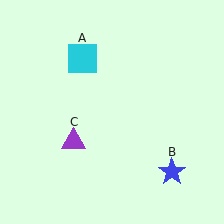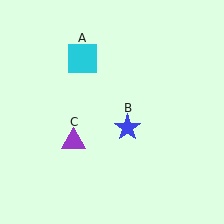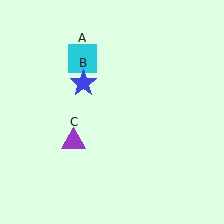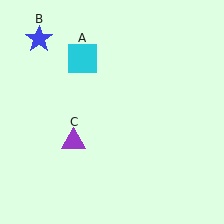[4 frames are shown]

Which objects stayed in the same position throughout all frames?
Cyan square (object A) and purple triangle (object C) remained stationary.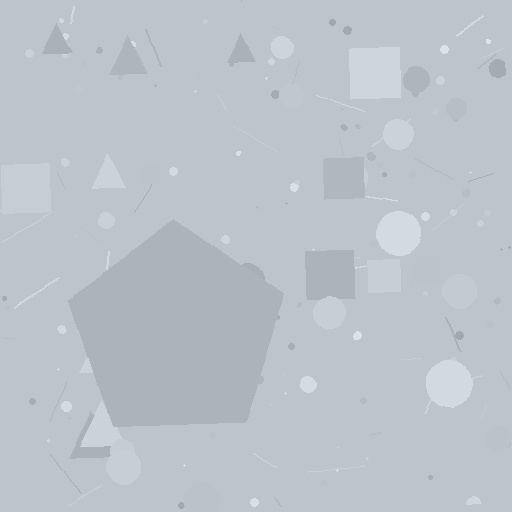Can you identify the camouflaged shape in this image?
The camouflaged shape is a pentagon.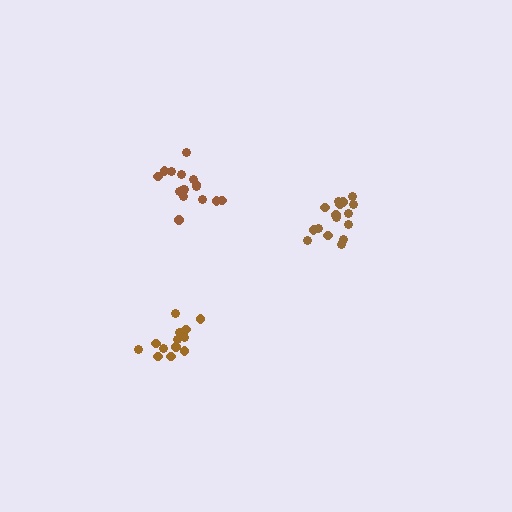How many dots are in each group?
Group 1: 16 dots, Group 2: 13 dots, Group 3: 16 dots (45 total).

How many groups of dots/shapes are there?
There are 3 groups.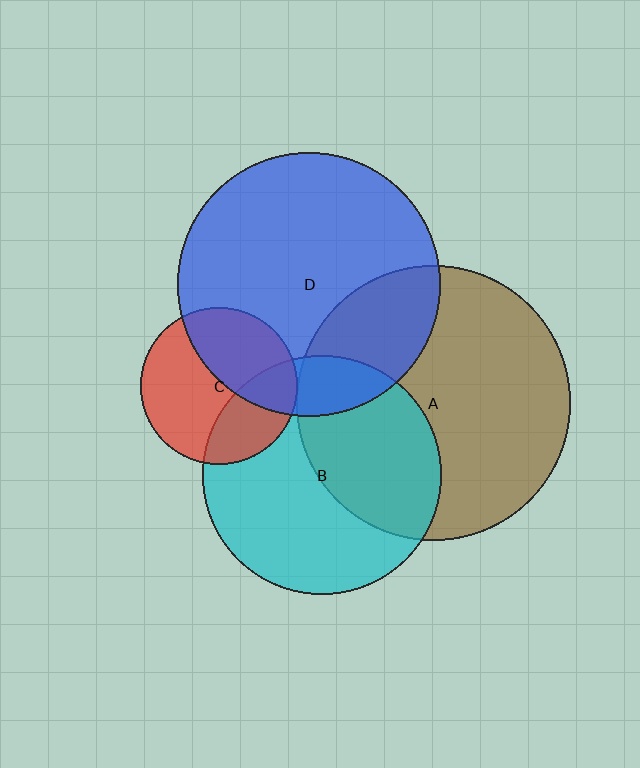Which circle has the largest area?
Circle A (brown).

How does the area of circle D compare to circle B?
Approximately 1.2 times.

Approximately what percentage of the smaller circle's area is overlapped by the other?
Approximately 5%.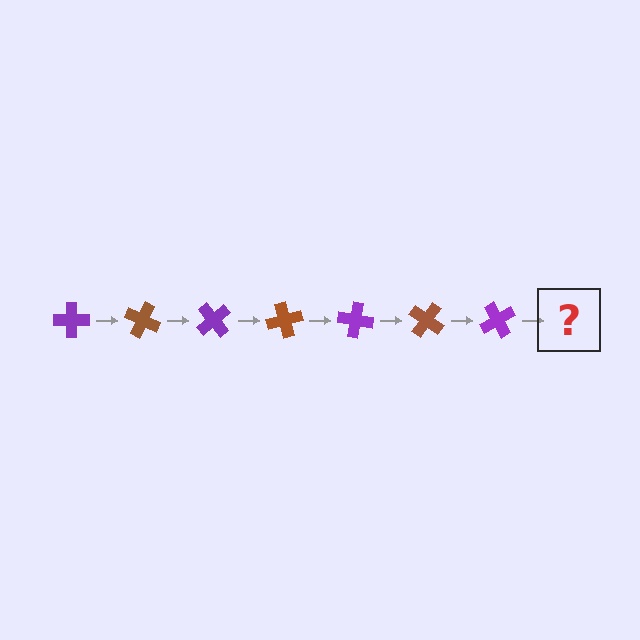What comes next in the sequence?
The next element should be a brown cross, rotated 175 degrees from the start.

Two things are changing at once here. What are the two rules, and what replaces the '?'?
The two rules are that it rotates 25 degrees each step and the color cycles through purple and brown. The '?' should be a brown cross, rotated 175 degrees from the start.